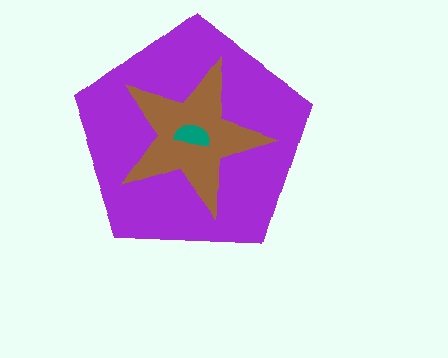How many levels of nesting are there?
3.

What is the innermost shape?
The teal semicircle.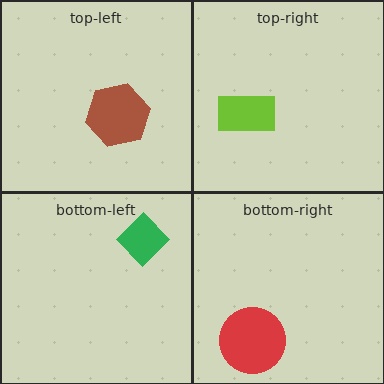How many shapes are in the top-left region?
1.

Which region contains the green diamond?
The bottom-left region.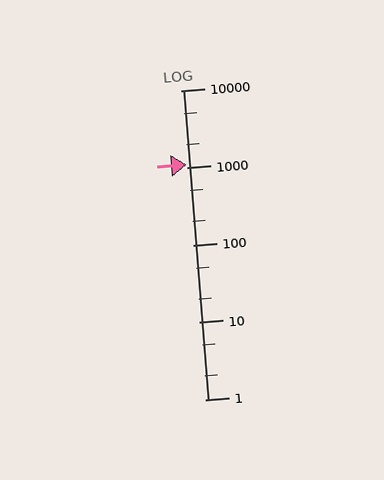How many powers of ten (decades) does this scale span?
The scale spans 4 decades, from 1 to 10000.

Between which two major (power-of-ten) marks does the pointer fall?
The pointer is between 1000 and 10000.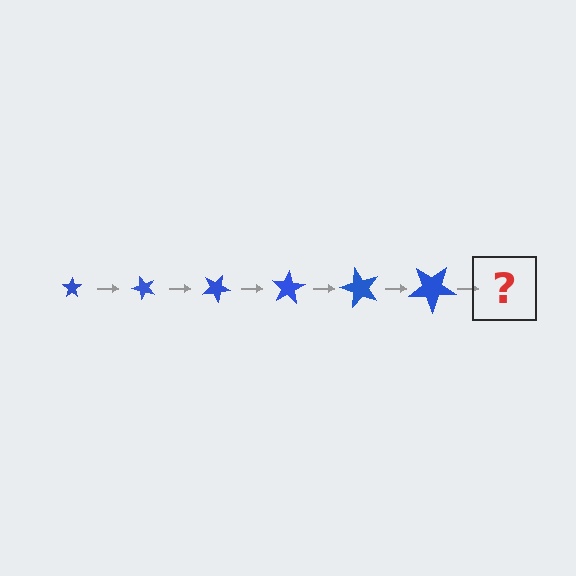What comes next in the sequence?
The next element should be a star, larger than the previous one and rotated 300 degrees from the start.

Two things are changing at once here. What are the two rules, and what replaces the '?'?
The two rules are that the star grows larger each step and it rotates 50 degrees each step. The '?' should be a star, larger than the previous one and rotated 300 degrees from the start.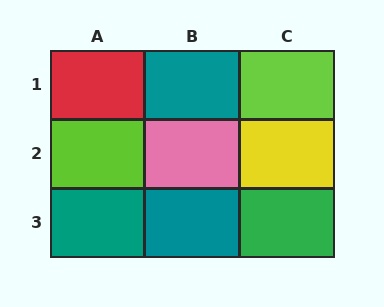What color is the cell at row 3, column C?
Green.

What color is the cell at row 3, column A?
Teal.